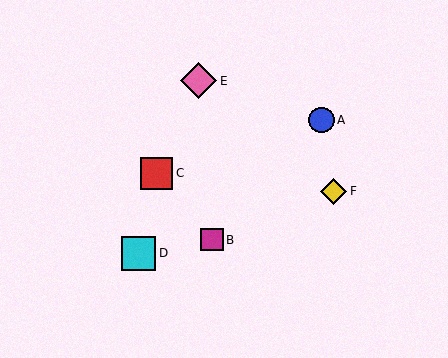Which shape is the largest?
The pink diamond (labeled E) is the largest.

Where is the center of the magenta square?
The center of the magenta square is at (212, 240).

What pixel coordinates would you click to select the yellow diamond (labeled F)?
Click at (334, 191) to select the yellow diamond F.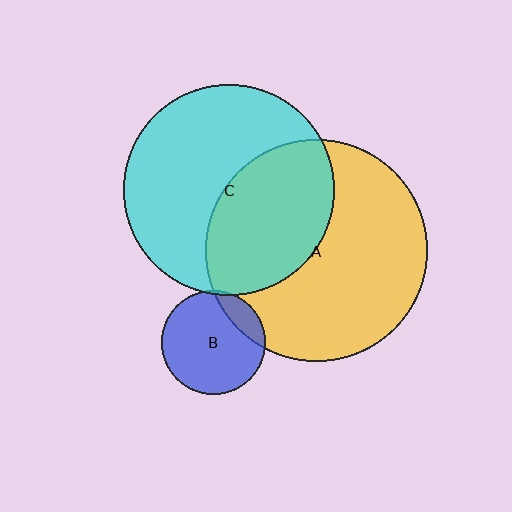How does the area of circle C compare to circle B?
Approximately 4.1 times.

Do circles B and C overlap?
Yes.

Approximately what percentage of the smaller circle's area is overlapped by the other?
Approximately 5%.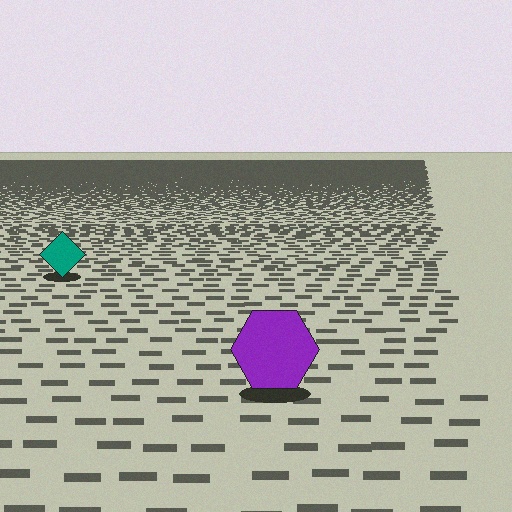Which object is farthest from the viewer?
The teal diamond is farthest from the viewer. It appears smaller and the ground texture around it is denser.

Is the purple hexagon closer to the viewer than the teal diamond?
Yes. The purple hexagon is closer — you can tell from the texture gradient: the ground texture is coarser near it.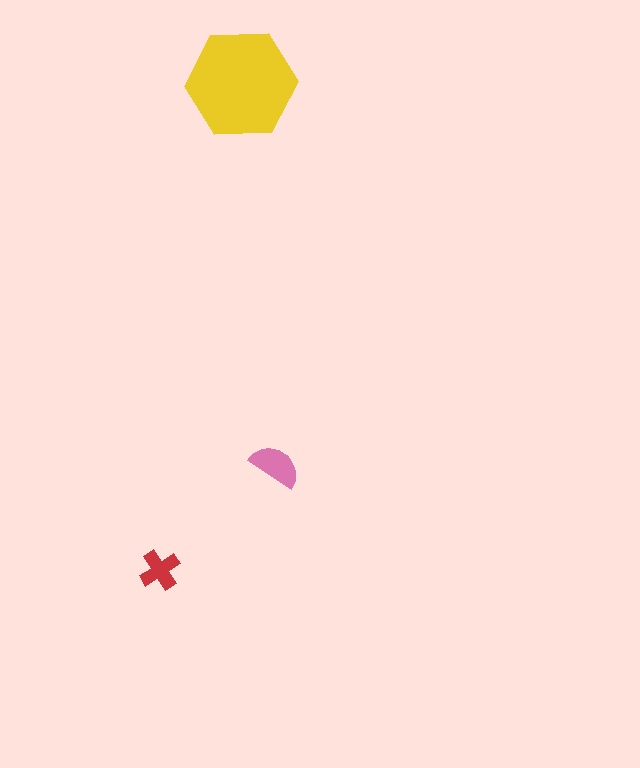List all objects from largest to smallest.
The yellow hexagon, the pink semicircle, the red cross.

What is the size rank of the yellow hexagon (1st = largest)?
1st.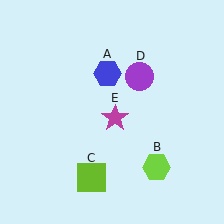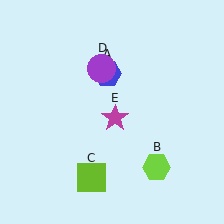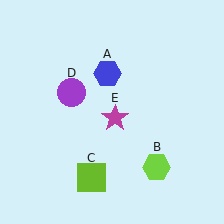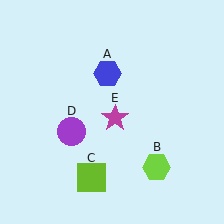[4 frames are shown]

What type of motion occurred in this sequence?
The purple circle (object D) rotated counterclockwise around the center of the scene.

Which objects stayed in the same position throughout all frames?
Blue hexagon (object A) and lime hexagon (object B) and lime square (object C) and magenta star (object E) remained stationary.